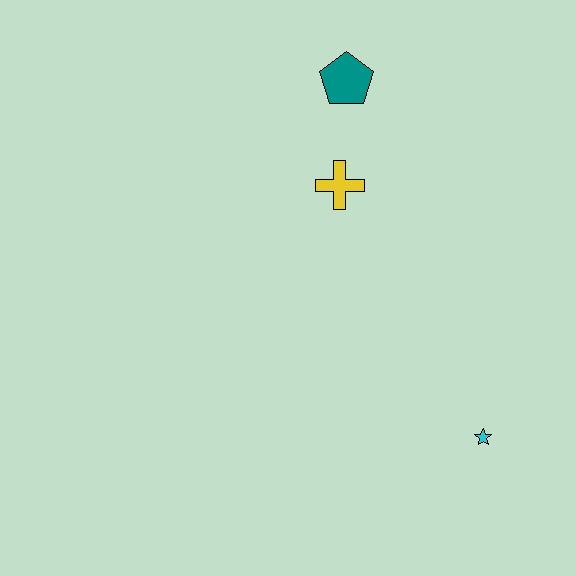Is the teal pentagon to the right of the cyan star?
No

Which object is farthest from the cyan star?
The teal pentagon is farthest from the cyan star.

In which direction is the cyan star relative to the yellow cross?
The cyan star is below the yellow cross.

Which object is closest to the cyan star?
The yellow cross is closest to the cyan star.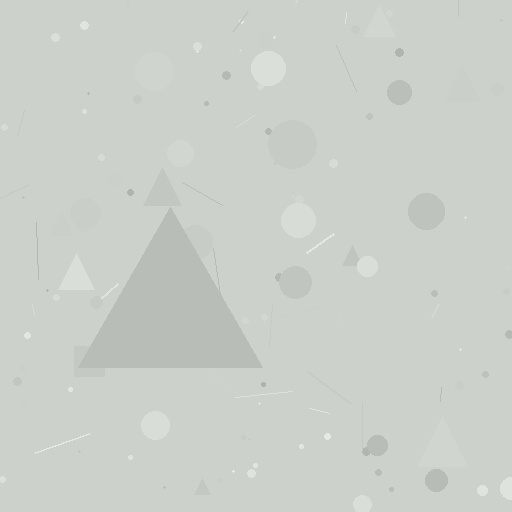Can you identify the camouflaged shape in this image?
The camouflaged shape is a triangle.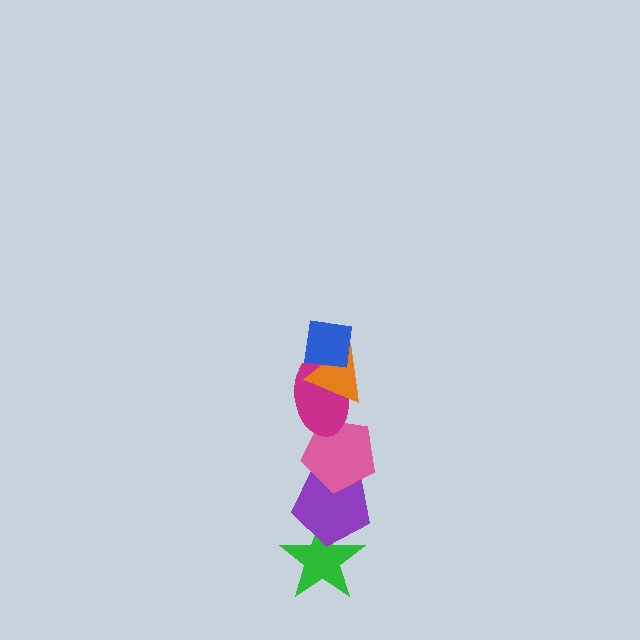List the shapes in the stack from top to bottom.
From top to bottom: the blue square, the orange triangle, the magenta ellipse, the pink pentagon, the purple pentagon, the green star.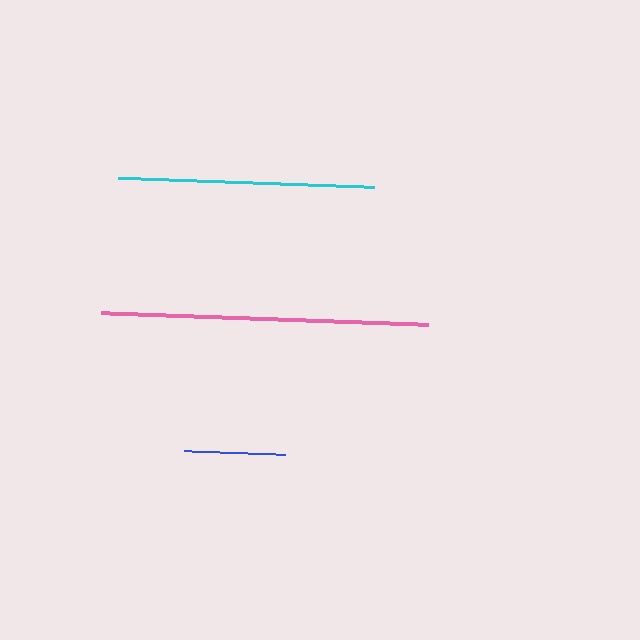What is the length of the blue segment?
The blue segment is approximately 100 pixels long.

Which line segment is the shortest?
The blue line is the shortest at approximately 100 pixels.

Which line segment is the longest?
The pink line is the longest at approximately 327 pixels.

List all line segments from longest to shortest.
From longest to shortest: pink, cyan, blue.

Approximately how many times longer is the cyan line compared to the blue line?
The cyan line is approximately 2.6 times the length of the blue line.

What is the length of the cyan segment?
The cyan segment is approximately 256 pixels long.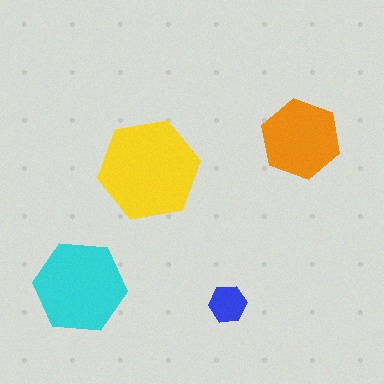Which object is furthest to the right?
The orange hexagon is rightmost.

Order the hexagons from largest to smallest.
the yellow one, the cyan one, the orange one, the blue one.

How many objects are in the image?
There are 4 objects in the image.